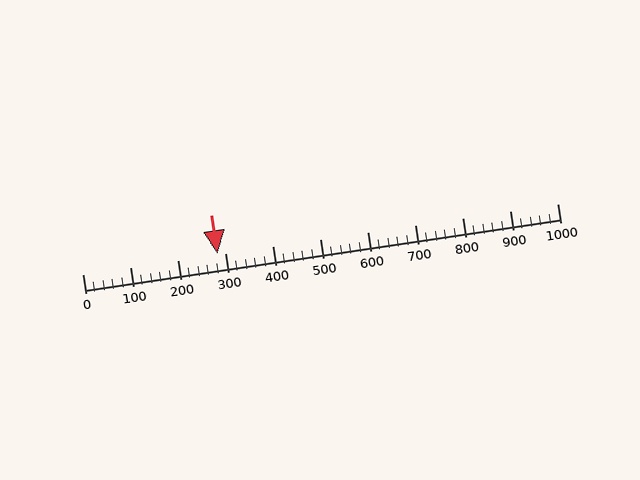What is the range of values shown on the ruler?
The ruler shows values from 0 to 1000.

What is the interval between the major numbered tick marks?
The major tick marks are spaced 100 units apart.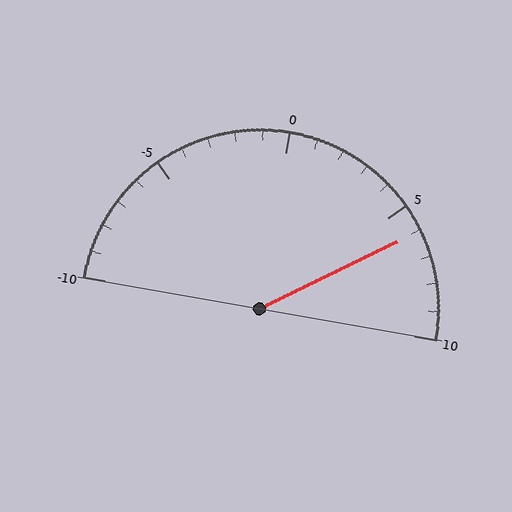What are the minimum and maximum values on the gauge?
The gauge ranges from -10 to 10.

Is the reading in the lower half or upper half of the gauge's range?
The reading is in the upper half of the range (-10 to 10).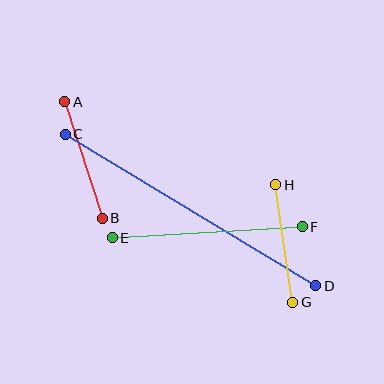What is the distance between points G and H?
The distance is approximately 119 pixels.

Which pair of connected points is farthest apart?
Points C and D are farthest apart.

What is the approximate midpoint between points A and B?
The midpoint is at approximately (83, 160) pixels.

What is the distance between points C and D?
The distance is approximately 293 pixels.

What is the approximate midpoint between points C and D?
The midpoint is at approximately (190, 210) pixels.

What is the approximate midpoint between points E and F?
The midpoint is at approximately (207, 232) pixels.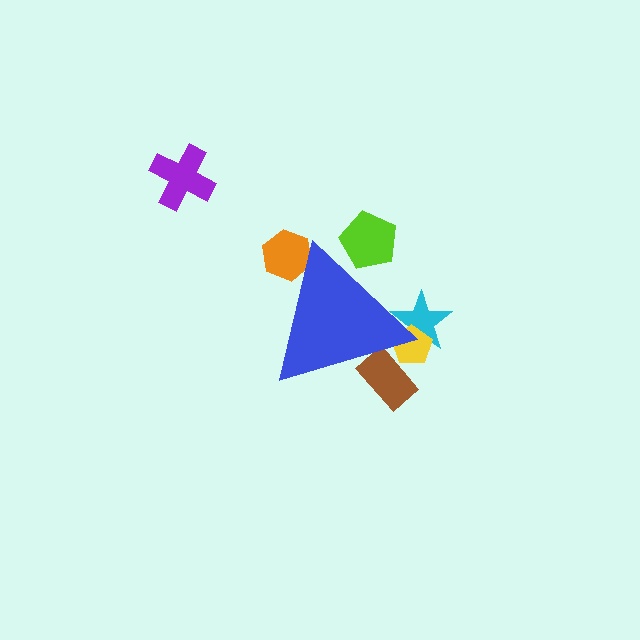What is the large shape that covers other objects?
A blue triangle.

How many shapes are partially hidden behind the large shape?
5 shapes are partially hidden.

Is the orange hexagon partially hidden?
Yes, the orange hexagon is partially hidden behind the blue triangle.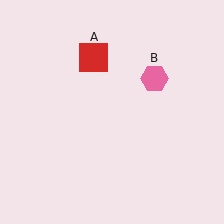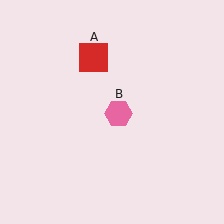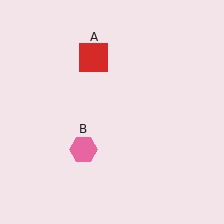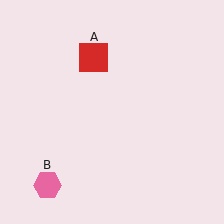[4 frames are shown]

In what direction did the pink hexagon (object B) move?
The pink hexagon (object B) moved down and to the left.